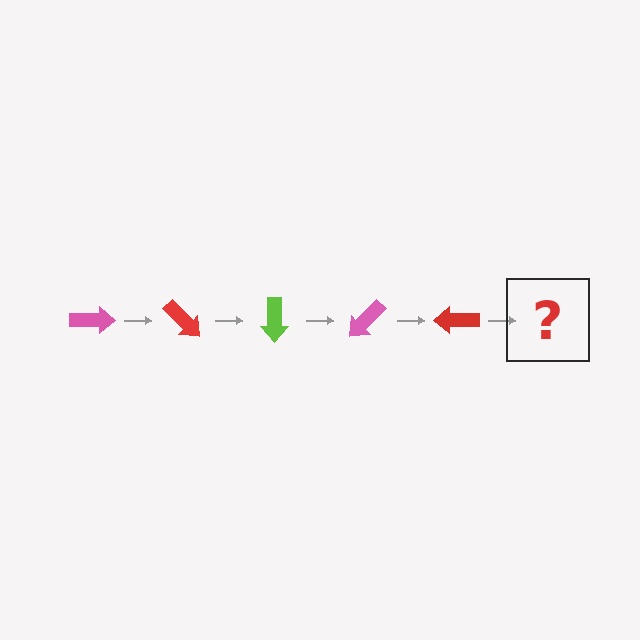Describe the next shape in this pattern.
It should be a lime arrow, rotated 225 degrees from the start.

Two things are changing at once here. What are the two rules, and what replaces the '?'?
The two rules are that it rotates 45 degrees each step and the color cycles through pink, red, and lime. The '?' should be a lime arrow, rotated 225 degrees from the start.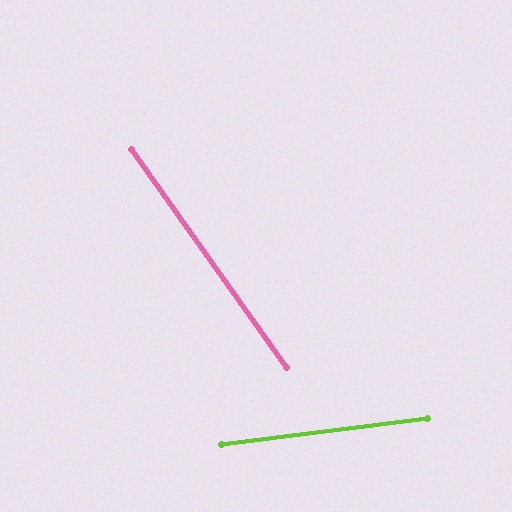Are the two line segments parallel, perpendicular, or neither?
Neither parallel nor perpendicular — they differ by about 62°.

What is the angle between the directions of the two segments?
Approximately 62 degrees.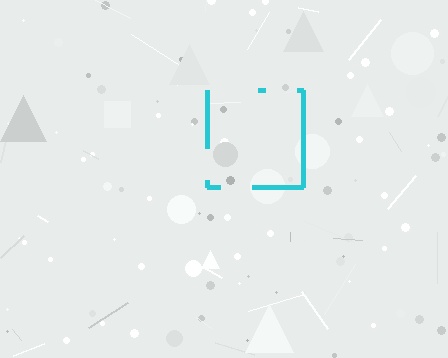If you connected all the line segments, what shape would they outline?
They would outline a square.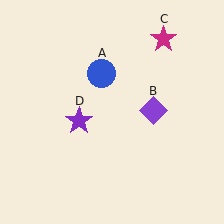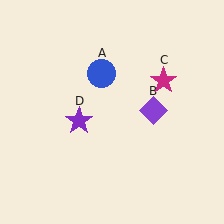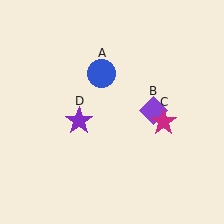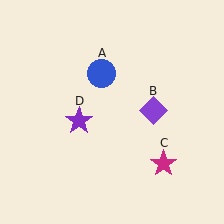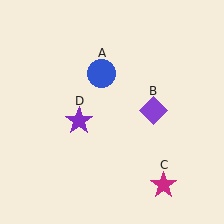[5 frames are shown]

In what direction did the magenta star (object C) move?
The magenta star (object C) moved down.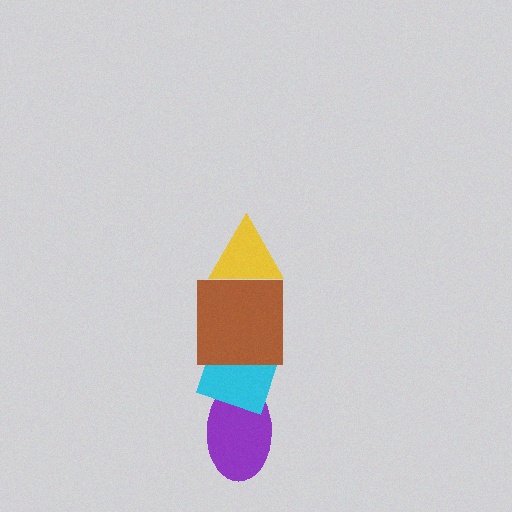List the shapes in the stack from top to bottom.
From top to bottom: the yellow triangle, the brown square, the cyan diamond, the purple ellipse.